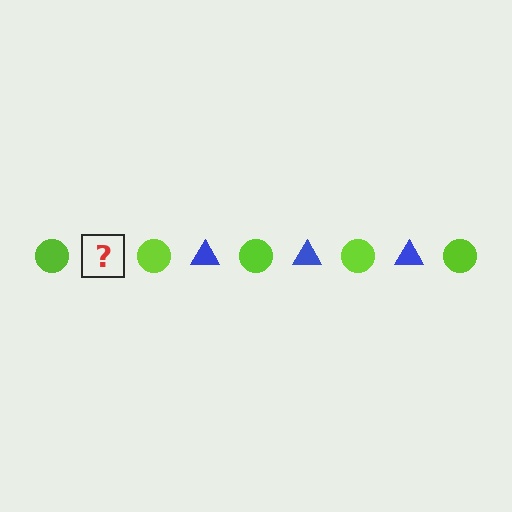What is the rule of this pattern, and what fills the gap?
The rule is that the pattern alternates between lime circle and blue triangle. The gap should be filled with a blue triangle.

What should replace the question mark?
The question mark should be replaced with a blue triangle.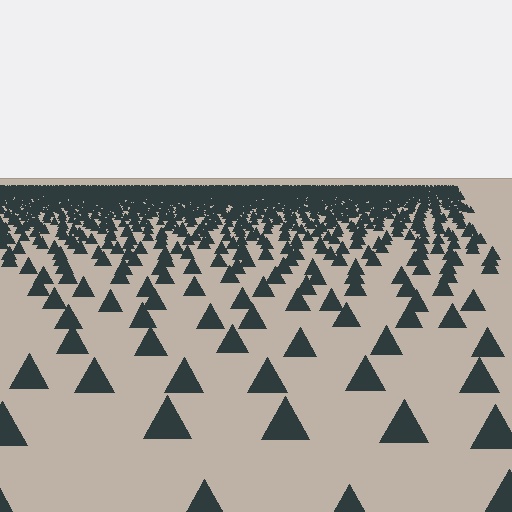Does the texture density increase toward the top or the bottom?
Density increases toward the top.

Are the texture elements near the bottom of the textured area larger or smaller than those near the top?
Larger. Near the bottom, elements are closer to the viewer and appear at a bigger on-screen size.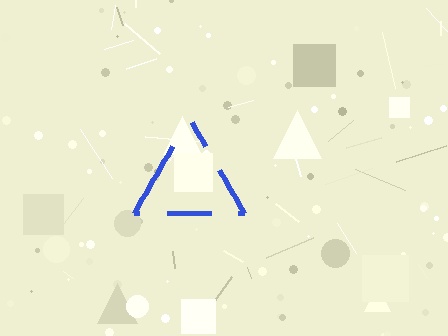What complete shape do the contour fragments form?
The contour fragments form a triangle.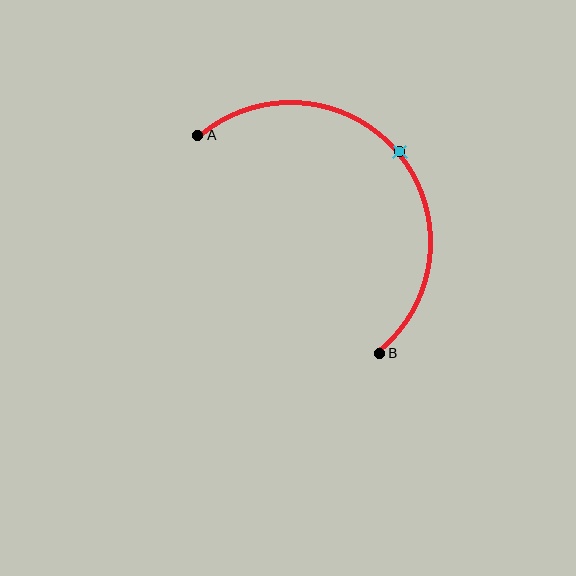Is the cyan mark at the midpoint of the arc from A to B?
Yes. The cyan mark lies on the arc at equal arc-length from both A and B — it is the arc midpoint.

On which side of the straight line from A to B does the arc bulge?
The arc bulges above and to the right of the straight line connecting A and B.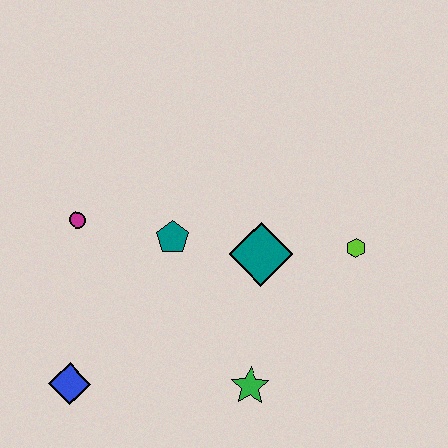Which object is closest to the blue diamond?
The magenta circle is closest to the blue diamond.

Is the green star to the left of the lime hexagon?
Yes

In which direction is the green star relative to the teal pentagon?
The green star is below the teal pentagon.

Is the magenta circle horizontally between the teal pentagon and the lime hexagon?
No